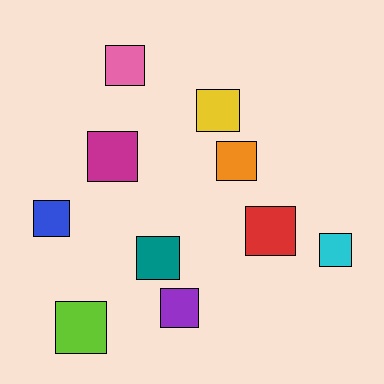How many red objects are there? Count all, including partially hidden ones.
There is 1 red object.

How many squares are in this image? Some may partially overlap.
There are 10 squares.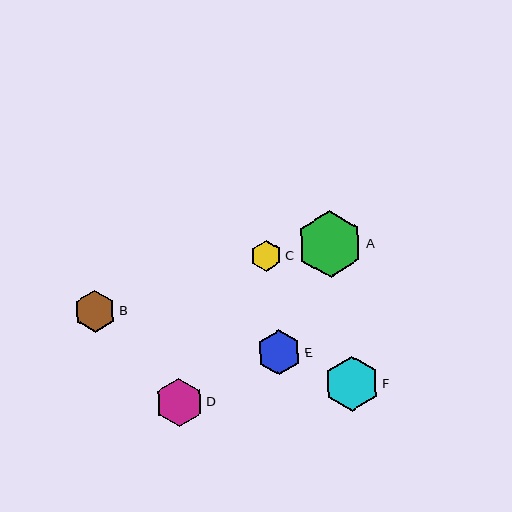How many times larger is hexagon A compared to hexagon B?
Hexagon A is approximately 1.6 times the size of hexagon B.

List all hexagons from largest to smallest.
From largest to smallest: A, F, D, E, B, C.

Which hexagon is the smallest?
Hexagon C is the smallest with a size of approximately 31 pixels.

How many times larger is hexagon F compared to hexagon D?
Hexagon F is approximately 1.1 times the size of hexagon D.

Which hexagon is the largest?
Hexagon A is the largest with a size of approximately 66 pixels.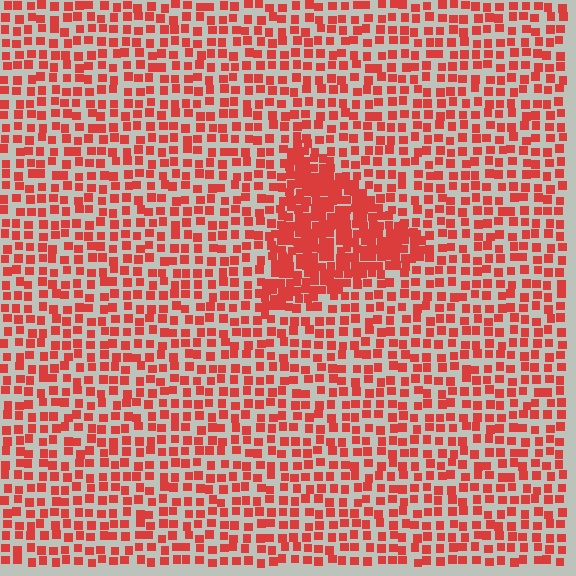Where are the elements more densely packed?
The elements are more densely packed inside the triangle boundary.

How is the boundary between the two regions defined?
The boundary is defined by a change in element density (approximately 2.2x ratio). All elements are the same color, size, and shape.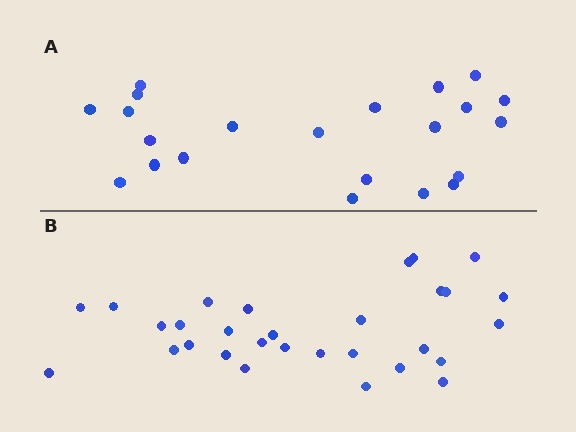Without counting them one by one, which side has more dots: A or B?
Region B (the bottom region) has more dots.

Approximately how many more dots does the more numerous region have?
Region B has roughly 8 or so more dots than region A.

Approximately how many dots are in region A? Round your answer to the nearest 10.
About 20 dots. (The exact count is 22, which rounds to 20.)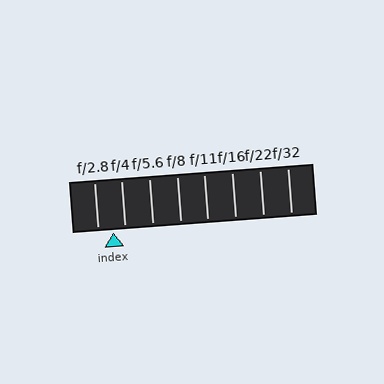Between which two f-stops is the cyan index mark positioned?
The index mark is between f/2.8 and f/4.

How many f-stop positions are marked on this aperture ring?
There are 8 f-stop positions marked.